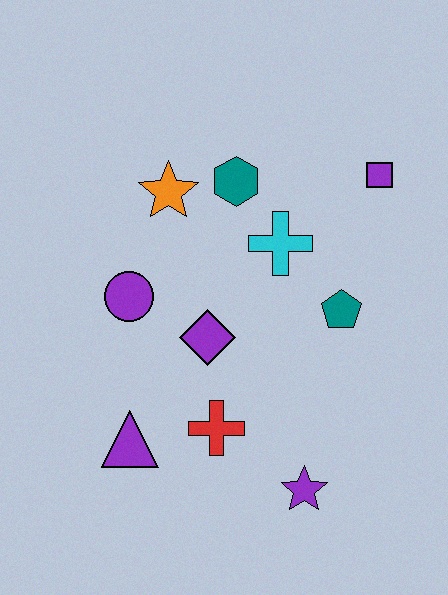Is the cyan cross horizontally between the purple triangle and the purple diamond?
No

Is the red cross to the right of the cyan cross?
No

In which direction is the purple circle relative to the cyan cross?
The purple circle is to the left of the cyan cross.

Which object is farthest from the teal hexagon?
The purple star is farthest from the teal hexagon.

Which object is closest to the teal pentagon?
The cyan cross is closest to the teal pentagon.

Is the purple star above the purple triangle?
No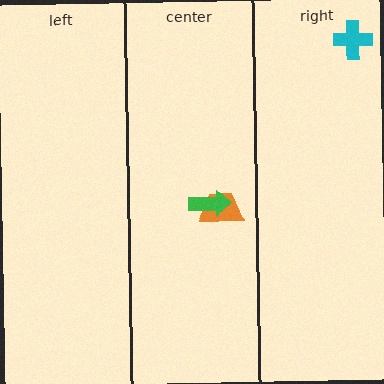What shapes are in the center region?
The orange trapezoid, the green arrow.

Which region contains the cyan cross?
The right region.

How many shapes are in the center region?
2.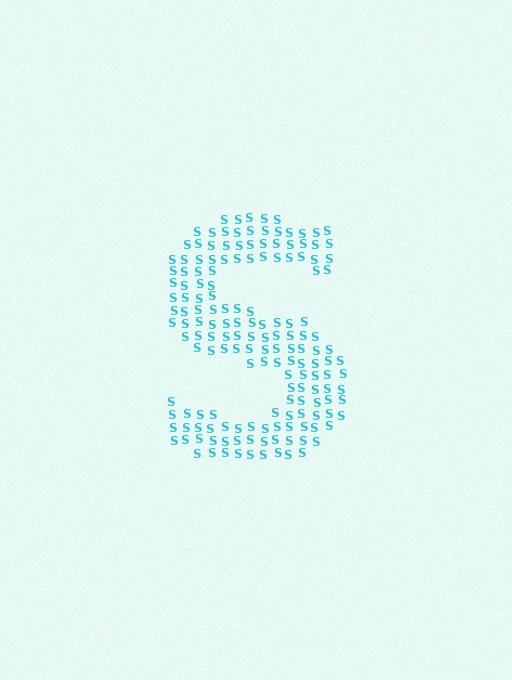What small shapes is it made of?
It is made of small letter S's.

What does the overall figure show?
The overall figure shows the letter S.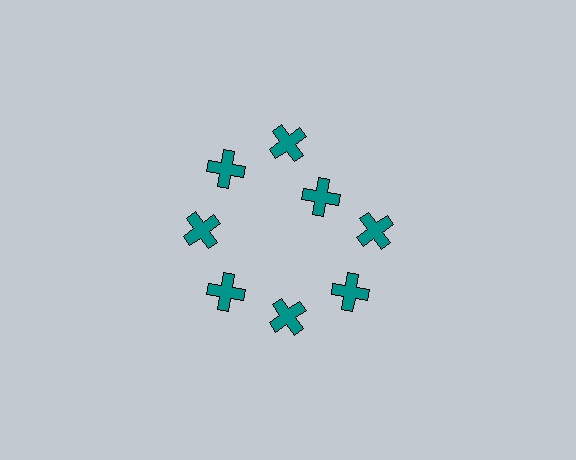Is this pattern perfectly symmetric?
No. The 8 teal crosses are arranged in a ring, but one element near the 2 o'clock position is pulled inward toward the center, breaking the 8-fold rotational symmetry.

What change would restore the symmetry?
The symmetry would be restored by moving it outward, back onto the ring so that all 8 crosses sit at equal angles and equal distance from the center.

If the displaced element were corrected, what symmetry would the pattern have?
It would have 8-fold rotational symmetry — the pattern would map onto itself every 45 degrees.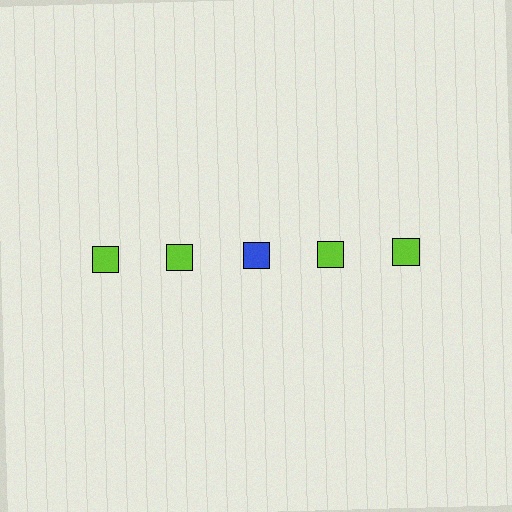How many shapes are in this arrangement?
There are 5 shapes arranged in a grid pattern.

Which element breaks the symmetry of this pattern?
The blue square in the top row, center column breaks the symmetry. All other shapes are lime squares.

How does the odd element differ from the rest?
It has a different color: blue instead of lime.